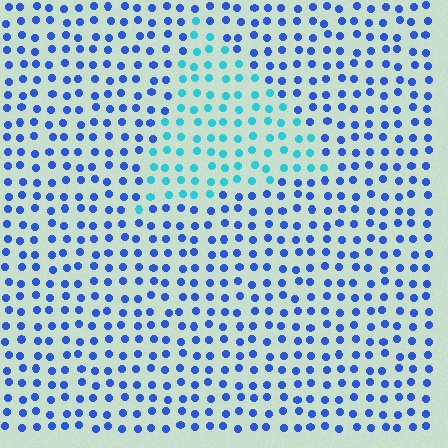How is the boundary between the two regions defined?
The boundary is defined purely by a slight shift in hue (about 41 degrees). Spacing, size, and orientation are identical on both sides.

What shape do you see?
I see a triangle.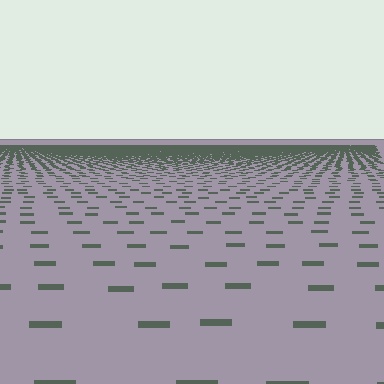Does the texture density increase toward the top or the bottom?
Density increases toward the top.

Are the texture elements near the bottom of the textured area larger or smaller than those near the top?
Larger. Near the bottom, elements are closer to the viewer and appear at a bigger on-screen size.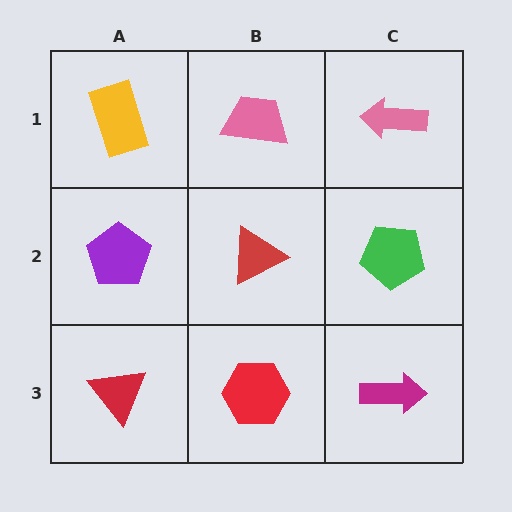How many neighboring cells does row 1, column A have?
2.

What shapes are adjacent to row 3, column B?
A red triangle (row 2, column B), a red triangle (row 3, column A), a magenta arrow (row 3, column C).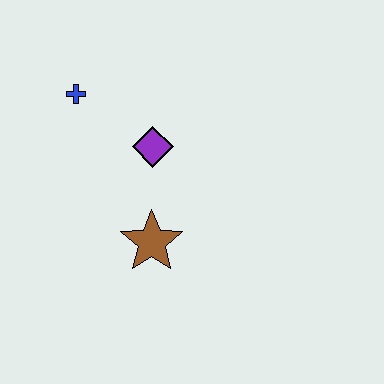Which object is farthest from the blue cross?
The brown star is farthest from the blue cross.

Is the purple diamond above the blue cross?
No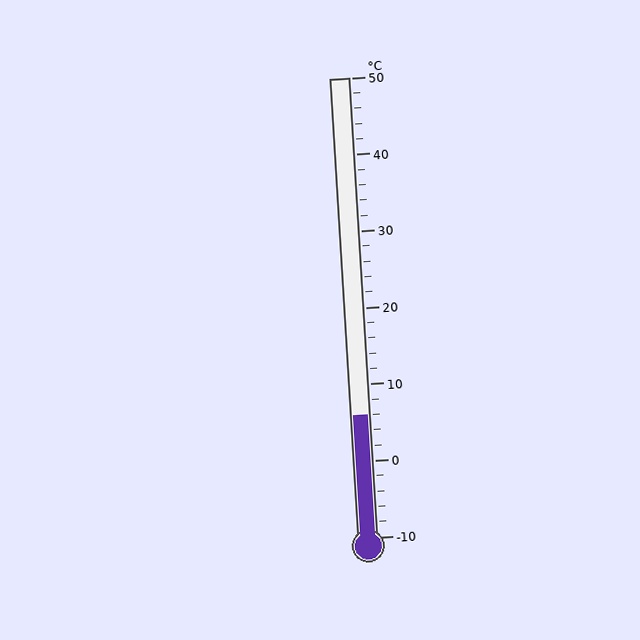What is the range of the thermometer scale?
The thermometer scale ranges from -10°C to 50°C.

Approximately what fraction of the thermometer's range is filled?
The thermometer is filled to approximately 25% of its range.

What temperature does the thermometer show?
The thermometer shows approximately 6°C.